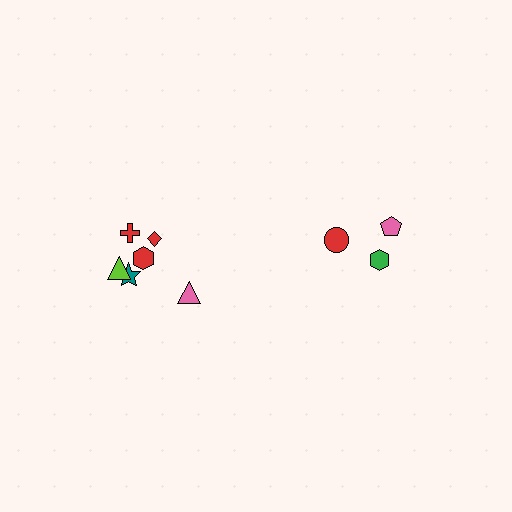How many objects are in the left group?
There are 6 objects.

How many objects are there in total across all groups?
There are 9 objects.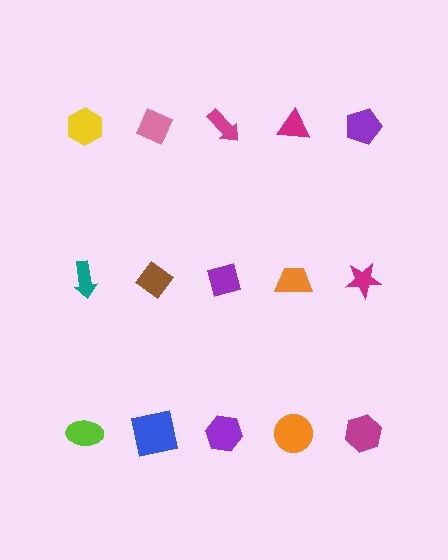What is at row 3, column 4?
An orange circle.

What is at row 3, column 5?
A magenta hexagon.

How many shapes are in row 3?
5 shapes.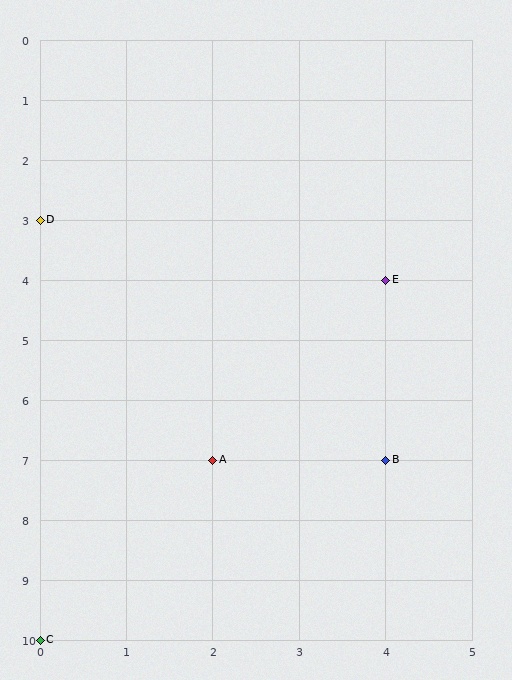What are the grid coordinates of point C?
Point C is at grid coordinates (0, 10).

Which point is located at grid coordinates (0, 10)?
Point C is at (0, 10).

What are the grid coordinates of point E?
Point E is at grid coordinates (4, 4).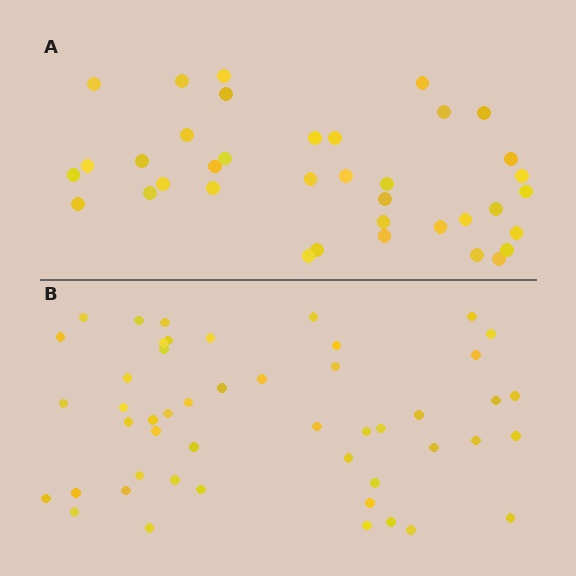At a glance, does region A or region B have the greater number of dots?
Region B (the bottom region) has more dots.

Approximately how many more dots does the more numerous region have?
Region B has roughly 12 or so more dots than region A.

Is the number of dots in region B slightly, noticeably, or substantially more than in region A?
Region B has noticeably more, but not dramatically so. The ratio is roughly 1.3 to 1.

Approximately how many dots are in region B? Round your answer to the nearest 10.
About 50 dots. (The exact count is 49, which rounds to 50.)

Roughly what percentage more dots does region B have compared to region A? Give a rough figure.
About 30% more.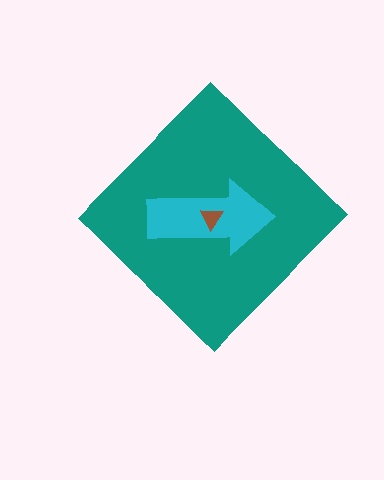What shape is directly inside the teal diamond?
The cyan arrow.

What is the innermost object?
The brown triangle.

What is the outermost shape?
The teal diamond.